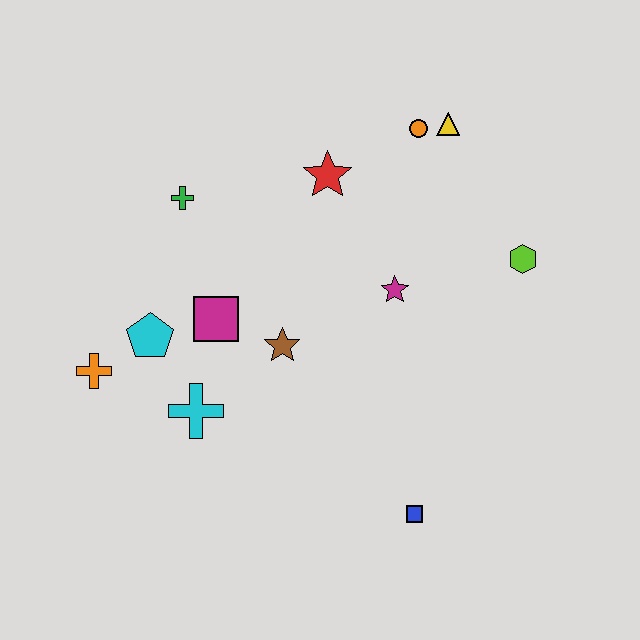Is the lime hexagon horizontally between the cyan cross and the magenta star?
No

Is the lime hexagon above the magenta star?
Yes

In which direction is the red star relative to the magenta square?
The red star is above the magenta square.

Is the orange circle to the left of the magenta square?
No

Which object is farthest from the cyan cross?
The yellow triangle is farthest from the cyan cross.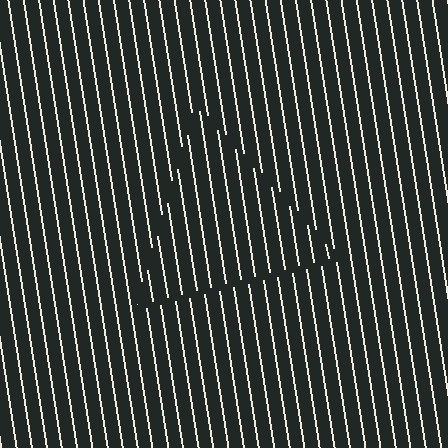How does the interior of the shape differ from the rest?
The interior of the shape contains the same grating, shifted by half a period — the contour is defined by the phase discontinuity where line-ends from the inner and outer gratings abut.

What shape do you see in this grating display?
An illusory triangle. The interior of the shape contains the same grating, shifted by half a period — the contour is defined by the phase discontinuity where line-ends from the inner and outer gratings abut.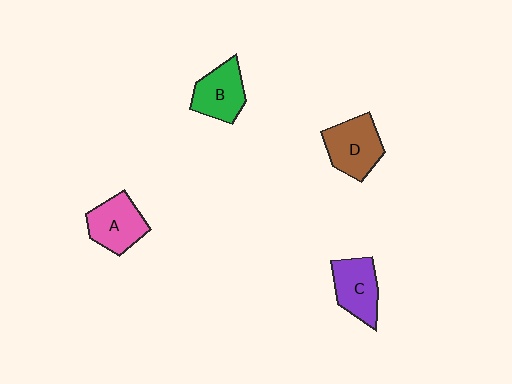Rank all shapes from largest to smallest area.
From largest to smallest: D (brown), A (pink), C (purple), B (green).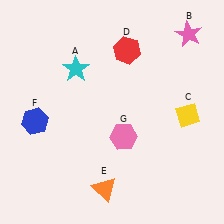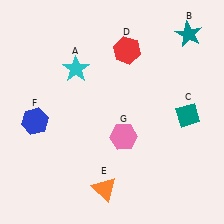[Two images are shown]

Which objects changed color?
B changed from pink to teal. C changed from yellow to teal.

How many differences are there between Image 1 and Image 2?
There are 2 differences between the two images.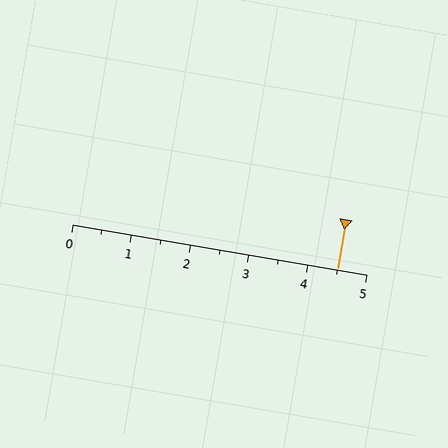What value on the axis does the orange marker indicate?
The marker indicates approximately 4.5.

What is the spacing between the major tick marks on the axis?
The major ticks are spaced 1 apart.